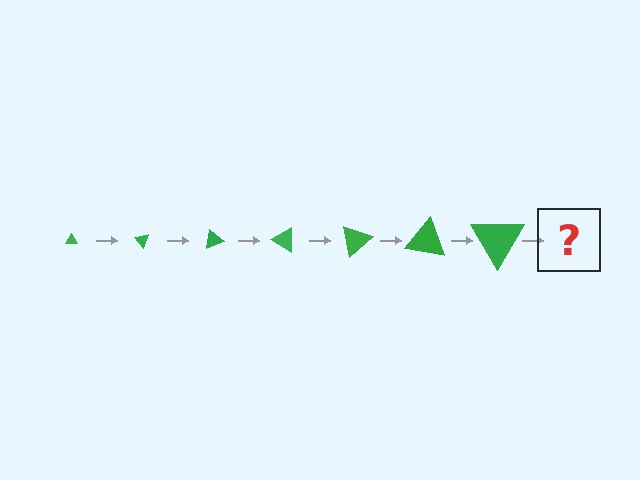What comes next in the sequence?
The next element should be a triangle, larger than the previous one and rotated 350 degrees from the start.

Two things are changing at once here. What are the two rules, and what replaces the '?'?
The two rules are that the triangle grows larger each step and it rotates 50 degrees each step. The '?' should be a triangle, larger than the previous one and rotated 350 degrees from the start.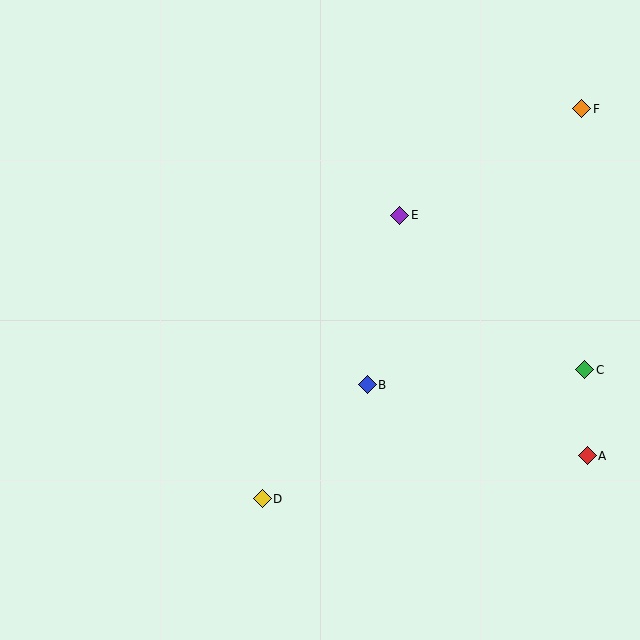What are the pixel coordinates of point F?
Point F is at (582, 109).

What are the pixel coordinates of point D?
Point D is at (262, 499).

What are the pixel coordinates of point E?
Point E is at (400, 215).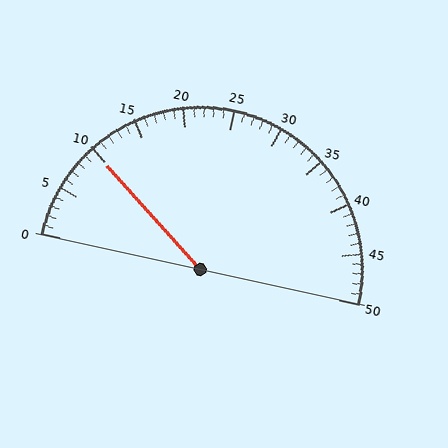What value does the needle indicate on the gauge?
The needle indicates approximately 10.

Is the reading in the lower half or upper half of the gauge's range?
The reading is in the lower half of the range (0 to 50).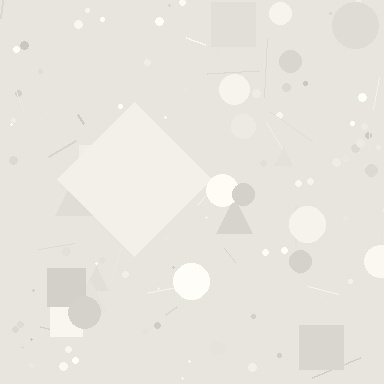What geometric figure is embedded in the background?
A diamond is embedded in the background.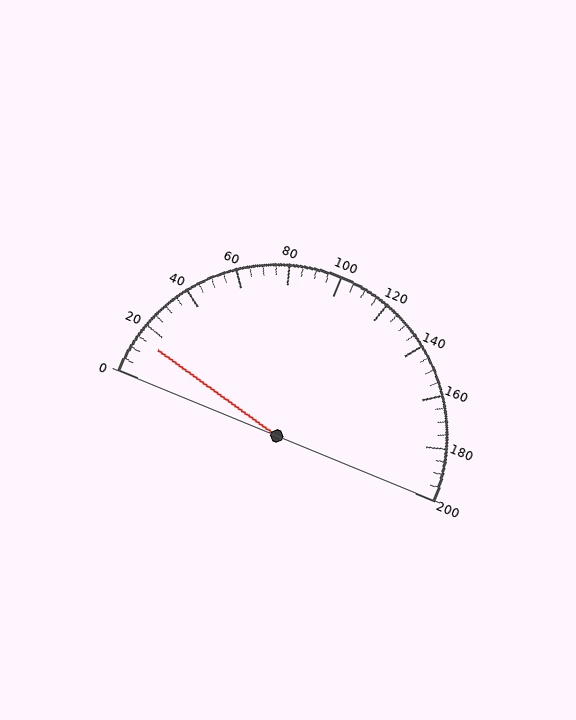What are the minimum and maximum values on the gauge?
The gauge ranges from 0 to 200.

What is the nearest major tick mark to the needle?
The nearest major tick mark is 20.